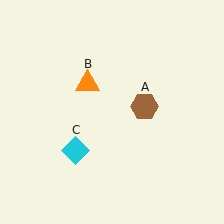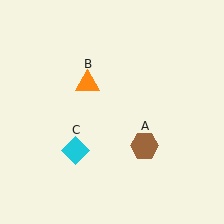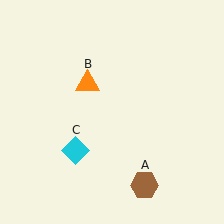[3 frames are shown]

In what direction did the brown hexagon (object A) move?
The brown hexagon (object A) moved down.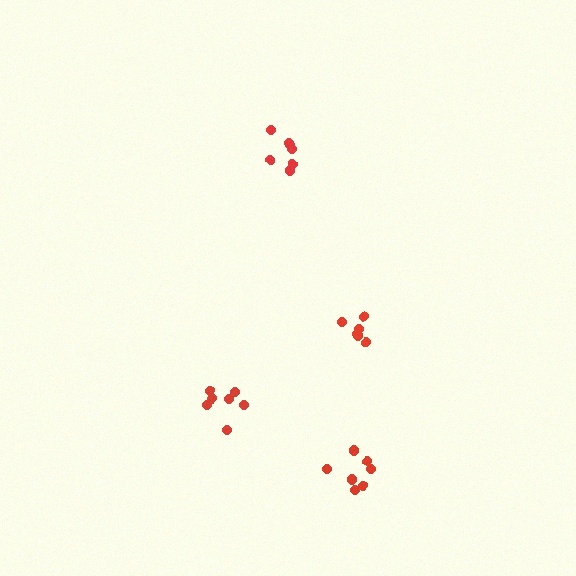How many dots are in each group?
Group 1: 7 dots, Group 2: 6 dots, Group 3: 7 dots, Group 4: 7 dots (27 total).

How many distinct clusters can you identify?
There are 4 distinct clusters.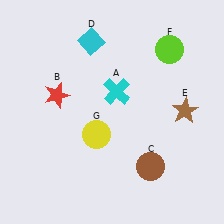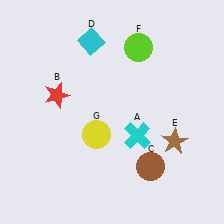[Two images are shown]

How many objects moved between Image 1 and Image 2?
3 objects moved between the two images.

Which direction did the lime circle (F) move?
The lime circle (F) moved left.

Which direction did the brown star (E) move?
The brown star (E) moved down.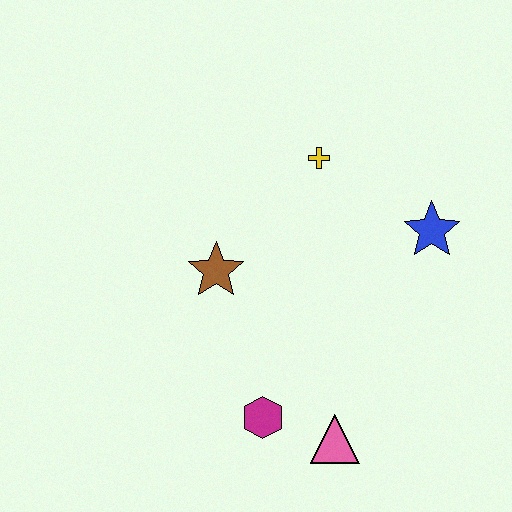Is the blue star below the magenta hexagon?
No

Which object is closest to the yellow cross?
The blue star is closest to the yellow cross.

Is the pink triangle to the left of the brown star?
No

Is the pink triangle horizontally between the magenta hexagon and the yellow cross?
No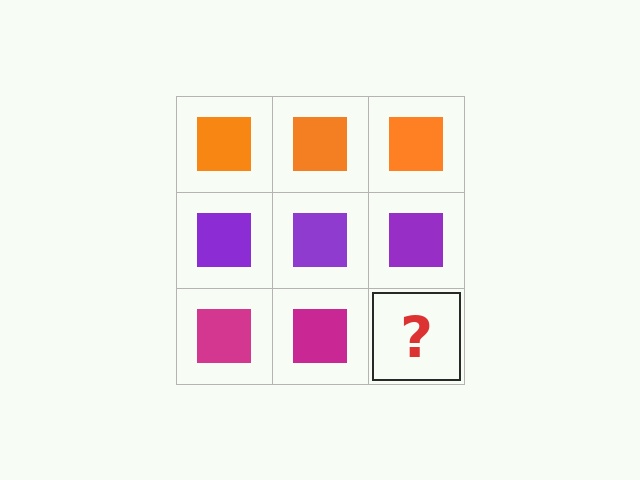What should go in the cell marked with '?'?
The missing cell should contain a magenta square.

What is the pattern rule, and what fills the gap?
The rule is that each row has a consistent color. The gap should be filled with a magenta square.